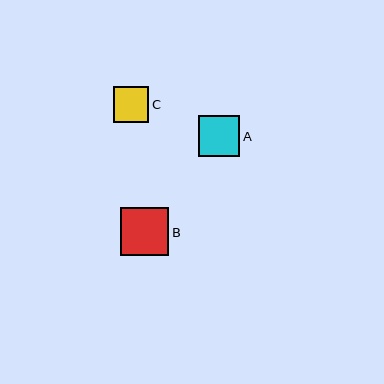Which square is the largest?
Square B is the largest with a size of approximately 48 pixels.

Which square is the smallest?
Square C is the smallest with a size of approximately 36 pixels.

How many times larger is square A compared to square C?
Square A is approximately 1.1 times the size of square C.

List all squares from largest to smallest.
From largest to smallest: B, A, C.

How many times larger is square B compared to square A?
Square B is approximately 1.2 times the size of square A.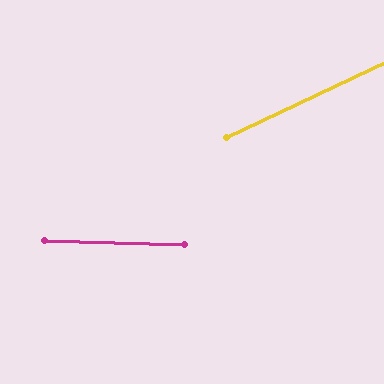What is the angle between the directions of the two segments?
Approximately 27 degrees.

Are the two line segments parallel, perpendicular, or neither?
Neither parallel nor perpendicular — they differ by about 27°.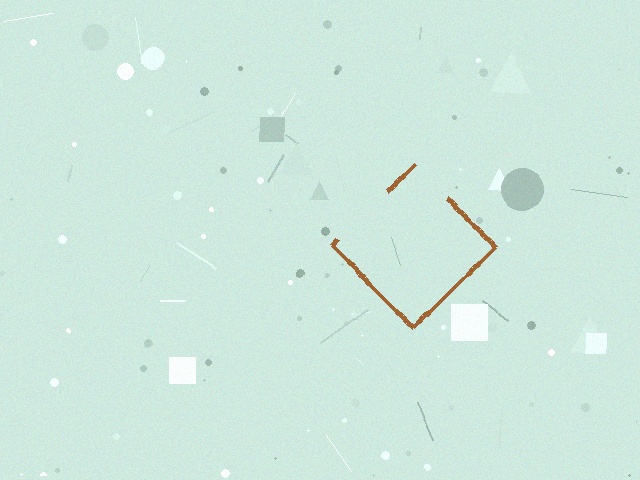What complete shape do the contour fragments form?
The contour fragments form a diamond.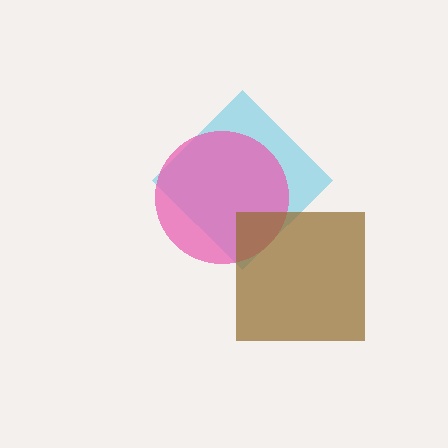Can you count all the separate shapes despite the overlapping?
Yes, there are 3 separate shapes.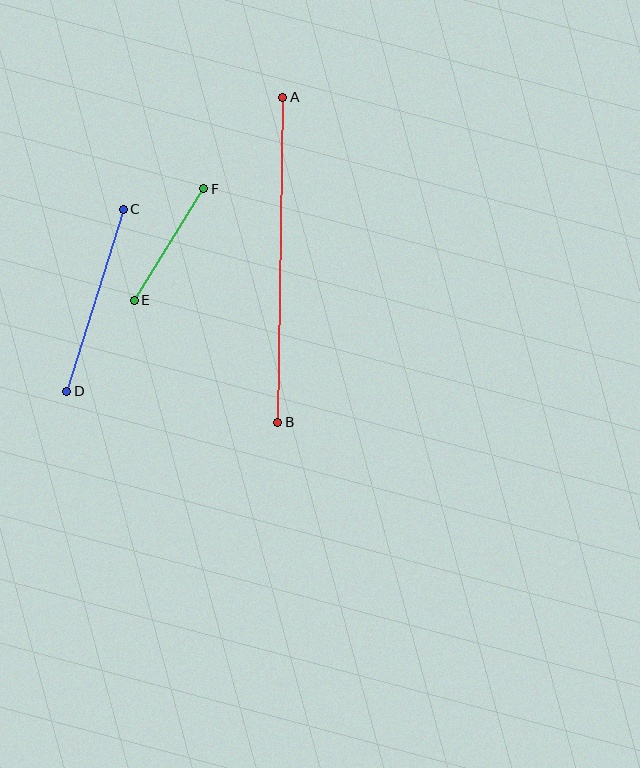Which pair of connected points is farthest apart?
Points A and B are farthest apart.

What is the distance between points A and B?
The distance is approximately 325 pixels.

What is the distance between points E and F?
The distance is approximately 131 pixels.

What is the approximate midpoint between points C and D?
The midpoint is at approximately (95, 300) pixels.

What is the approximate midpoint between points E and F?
The midpoint is at approximately (169, 245) pixels.